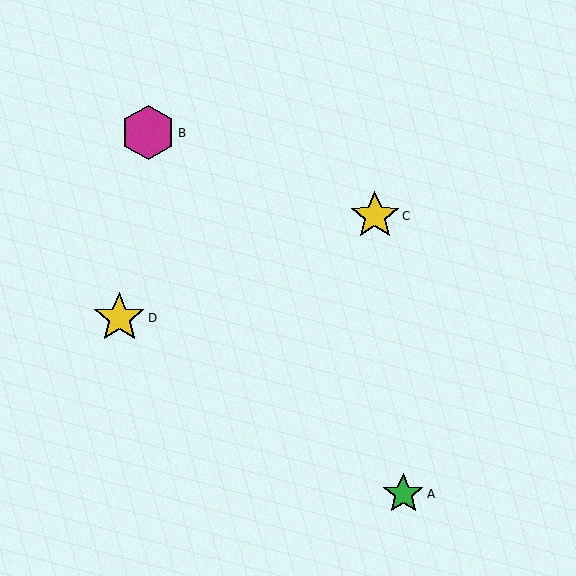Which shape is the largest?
The magenta hexagon (labeled B) is the largest.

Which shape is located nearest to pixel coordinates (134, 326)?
The yellow star (labeled D) at (119, 318) is nearest to that location.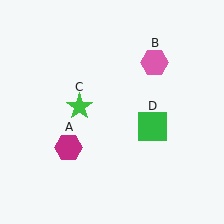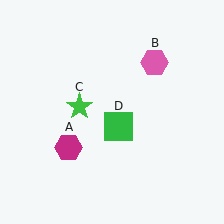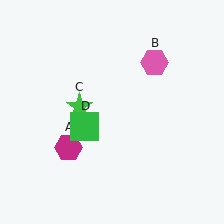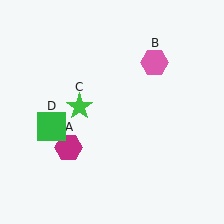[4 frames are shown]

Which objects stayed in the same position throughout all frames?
Magenta hexagon (object A) and pink hexagon (object B) and green star (object C) remained stationary.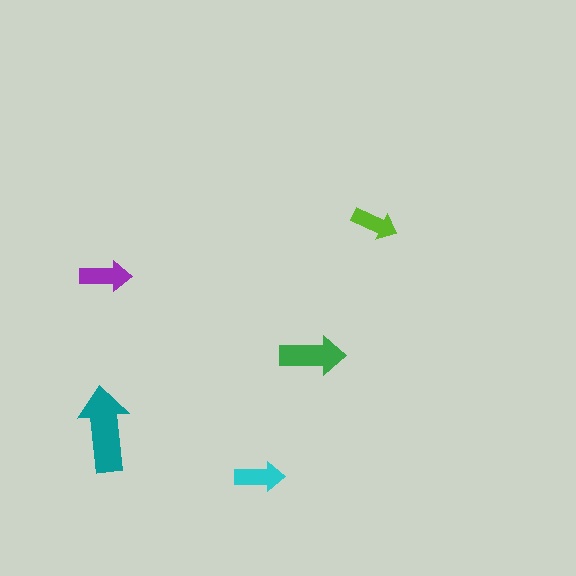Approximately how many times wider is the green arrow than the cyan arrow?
About 1.5 times wider.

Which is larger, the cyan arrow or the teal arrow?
The teal one.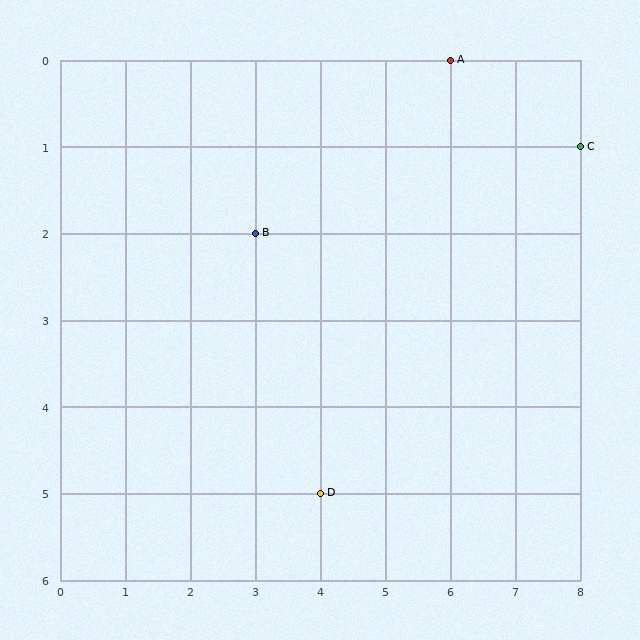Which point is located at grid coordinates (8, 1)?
Point C is at (8, 1).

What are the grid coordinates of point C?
Point C is at grid coordinates (8, 1).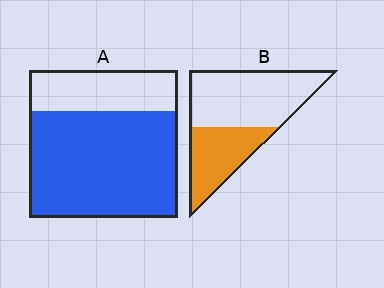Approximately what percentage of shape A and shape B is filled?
A is approximately 70% and B is approximately 40%.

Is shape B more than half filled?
No.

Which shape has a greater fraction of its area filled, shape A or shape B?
Shape A.